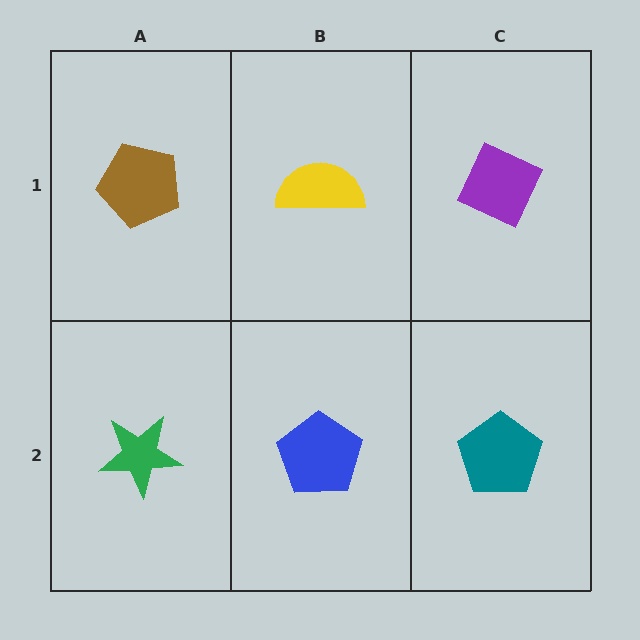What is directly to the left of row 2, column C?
A blue pentagon.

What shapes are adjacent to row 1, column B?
A blue pentagon (row 2, column B), a brown pentagon (row 1, column A), a purple diamond (row 1, column C).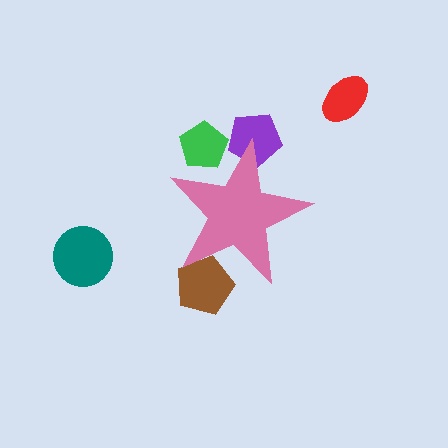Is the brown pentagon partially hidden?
Yes, the brown pentagon is partially hidden behind the pink star.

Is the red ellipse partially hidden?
No, the red ellipse is fully visible.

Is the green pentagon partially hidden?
Yes, the green pentagon is partially hidden behind the pink star.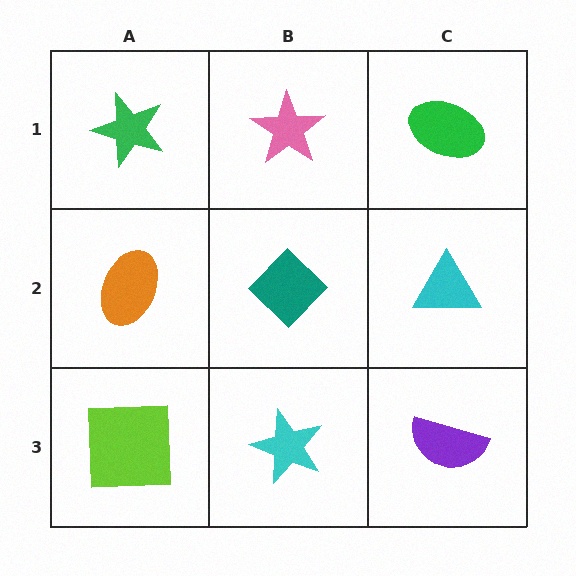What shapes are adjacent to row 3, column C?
A cyan triangle (row 2, column C), a cyan star (row 3, column B).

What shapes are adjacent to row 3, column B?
A teal diamond (row 2, column B), a lime square (row 3, column A), a purple semicircle (row 3, column C).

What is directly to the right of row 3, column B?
A purple semicircle.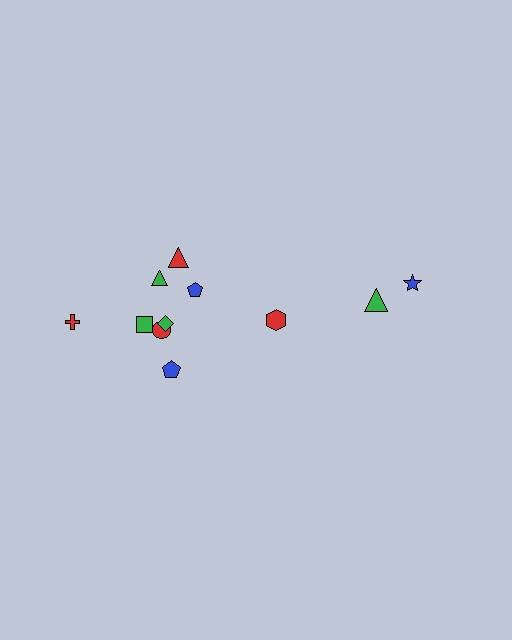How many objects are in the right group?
There are 3 objects.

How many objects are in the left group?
There are 8 objects.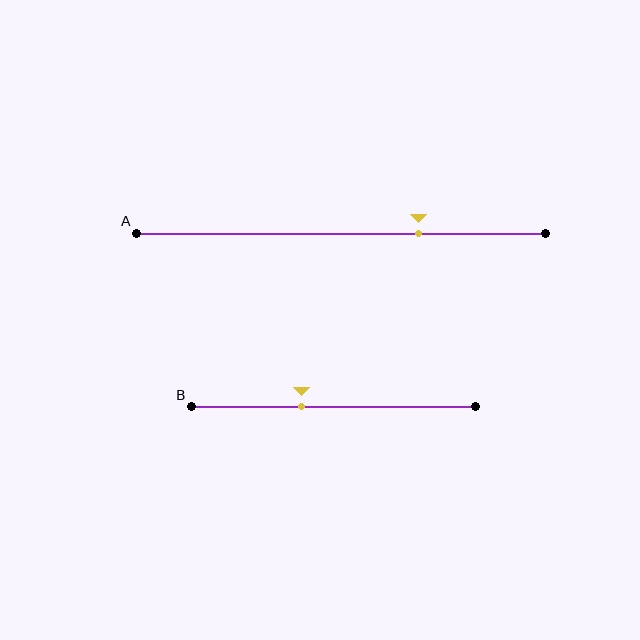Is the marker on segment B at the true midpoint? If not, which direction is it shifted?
No, the marker on segment B is shifted to the left by about 11% of the segment length.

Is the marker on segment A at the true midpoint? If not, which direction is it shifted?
No, the marker on segment A is shifted to the right by about 19% of the segment length.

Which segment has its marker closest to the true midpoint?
Segment B has its marker closest to the true midpoint.